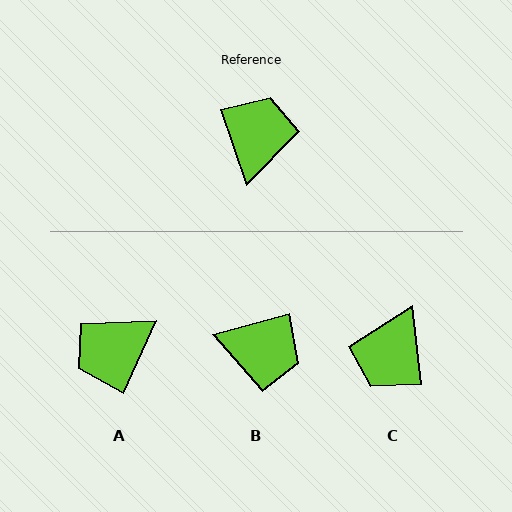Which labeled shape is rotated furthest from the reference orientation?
C, about 168 degrees away.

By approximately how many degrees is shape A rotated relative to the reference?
Approximately 137 degrees counter-clockwise.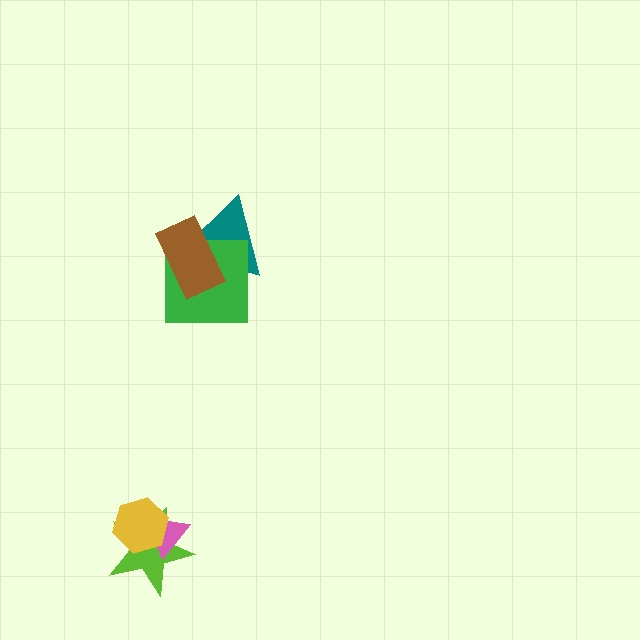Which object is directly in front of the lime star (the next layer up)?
The pink triangle is directly in front of the lime star.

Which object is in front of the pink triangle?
The yellow hexagon is in front of the pink triangle.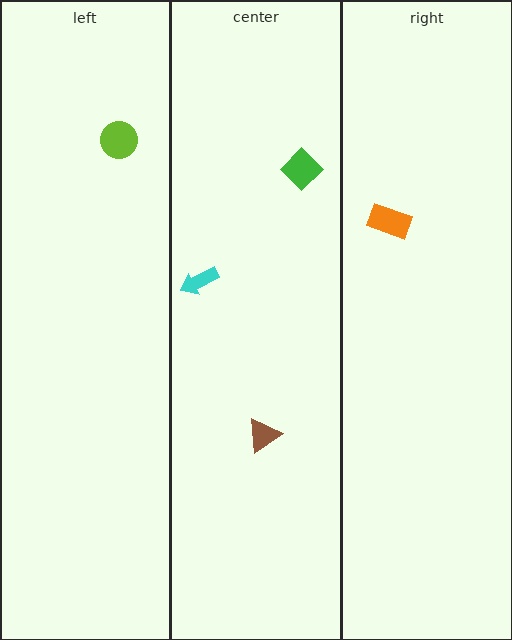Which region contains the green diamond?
The center region.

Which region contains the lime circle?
The left region.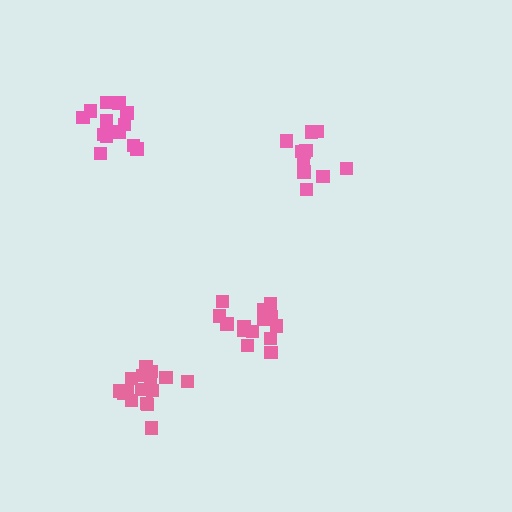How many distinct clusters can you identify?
There are 4 distinct clusters.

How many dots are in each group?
Group 1: 14 dots, Group 2: 11 dots, Group 3: 14 dots, Group 4: 16 dots (55 total).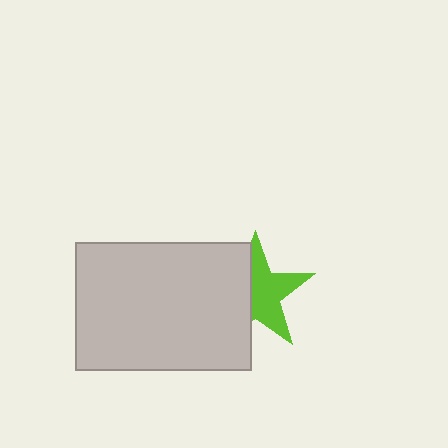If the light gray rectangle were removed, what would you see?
You would see the complete lime star.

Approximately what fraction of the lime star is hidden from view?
Roughly 43% of the lime star is hidden behind the light gray rectangle.